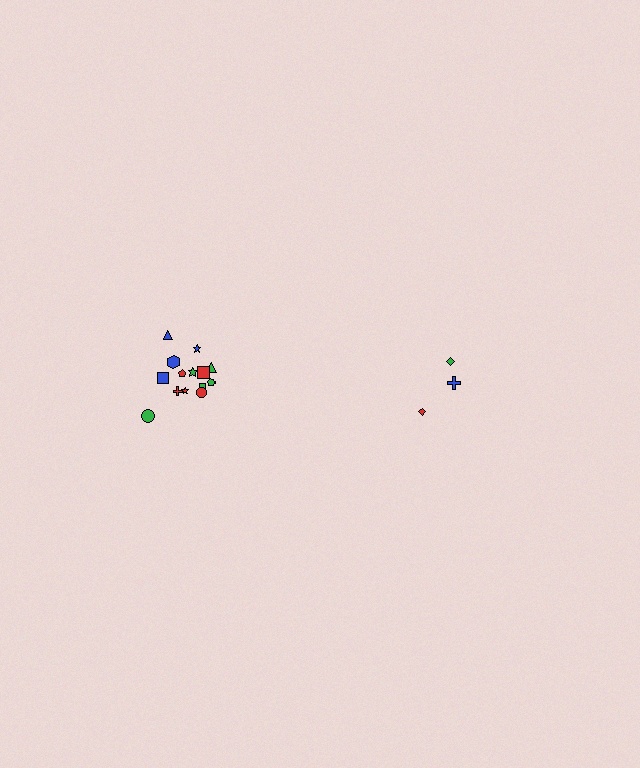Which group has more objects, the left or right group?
The left group.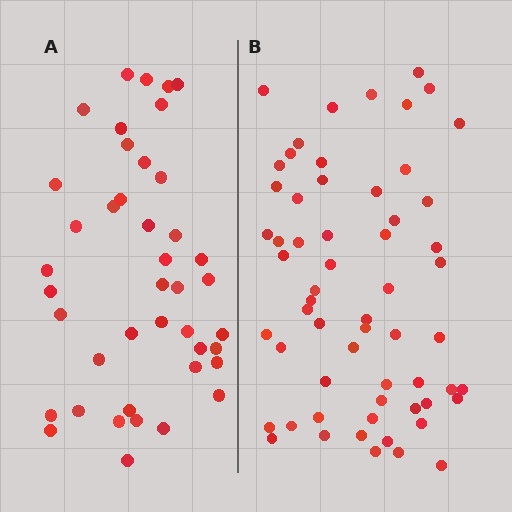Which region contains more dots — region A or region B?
Region B (the right region) has more dots.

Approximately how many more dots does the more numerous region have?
Region B has approximately 20 more dots than region A.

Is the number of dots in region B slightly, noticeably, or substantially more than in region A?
Region B has noticeably more, but not dramatically so. The ratio is roughly 1.4 to 1.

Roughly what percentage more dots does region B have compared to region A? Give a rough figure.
About 45% more.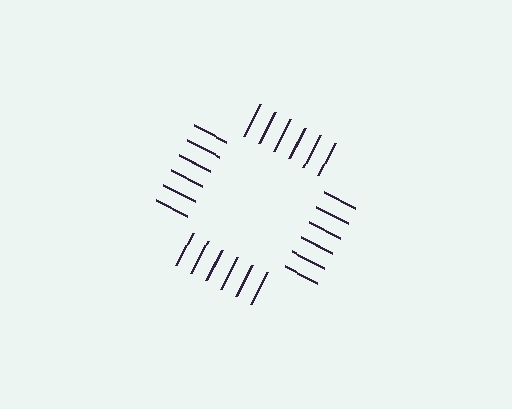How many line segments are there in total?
24 — 6 along each of the 4 edges.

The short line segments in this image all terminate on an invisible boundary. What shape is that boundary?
An illusory square — the line segments terminate on its edges but no continuous stroke is drawn.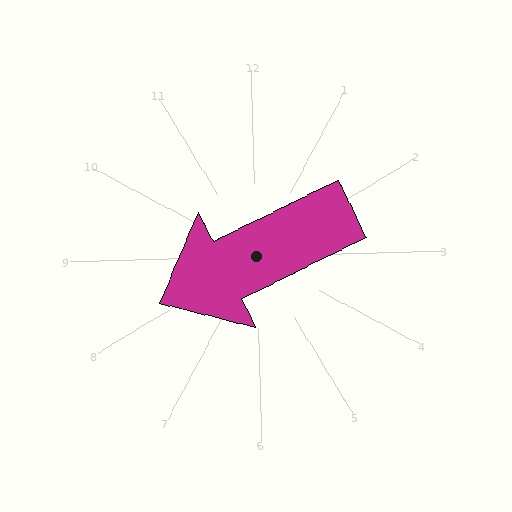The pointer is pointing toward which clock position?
Roughly 8 o'clock.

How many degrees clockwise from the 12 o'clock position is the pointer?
Approximately 245 degrees.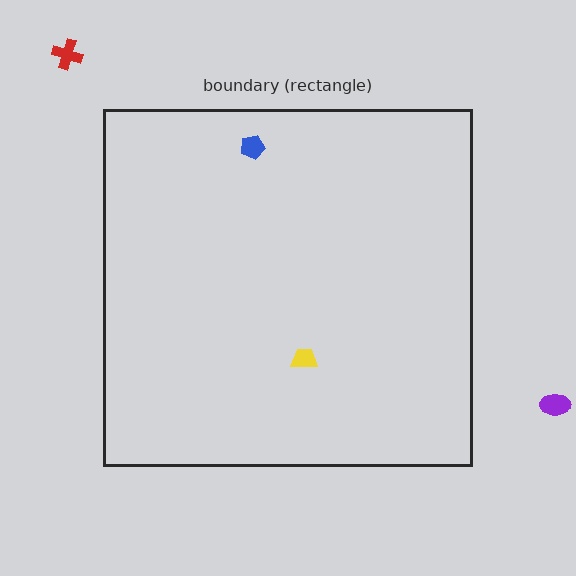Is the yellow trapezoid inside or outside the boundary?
Inside.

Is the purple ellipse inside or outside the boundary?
Outside.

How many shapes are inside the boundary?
2 inside, 2 outside.